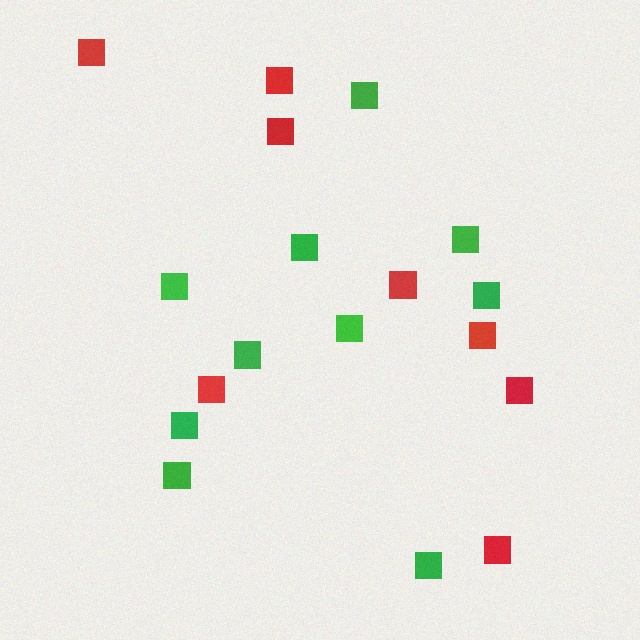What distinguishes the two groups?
There are 2 groups: one group of red squares (8) and one group of green squares (10).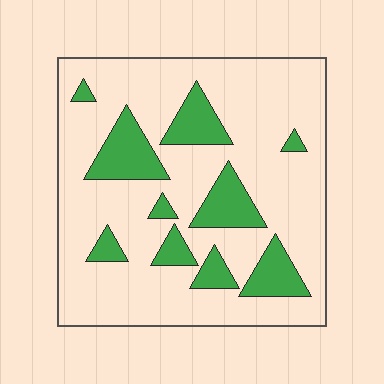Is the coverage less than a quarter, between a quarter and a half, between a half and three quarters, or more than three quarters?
Less than a quarter.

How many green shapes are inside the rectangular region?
10.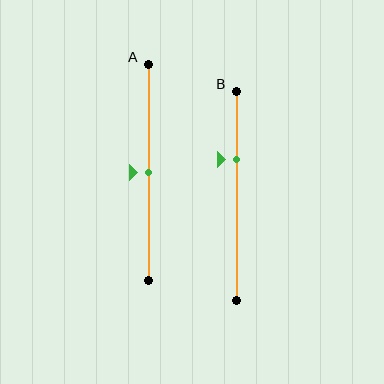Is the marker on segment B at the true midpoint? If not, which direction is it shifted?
No, the marker on segment B is shifted upward by about 17% of the segment length.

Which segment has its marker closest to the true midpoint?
Segment A has its marker closest to the true midpoint.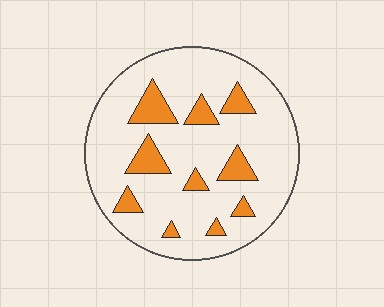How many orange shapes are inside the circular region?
10.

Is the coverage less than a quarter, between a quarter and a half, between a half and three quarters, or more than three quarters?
Less than a quarter.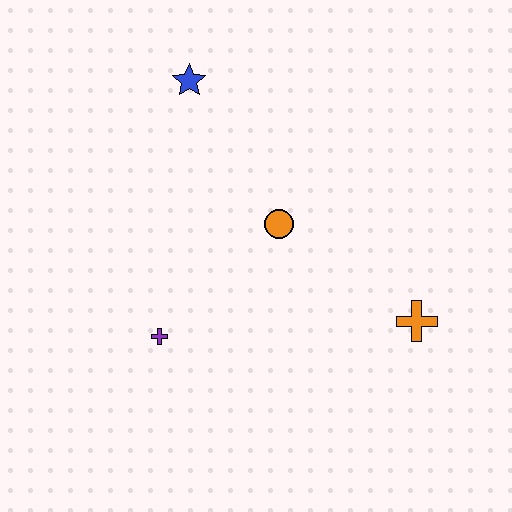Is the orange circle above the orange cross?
Yes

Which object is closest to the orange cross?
The orange circle is closest to the orange cross.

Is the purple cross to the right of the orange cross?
No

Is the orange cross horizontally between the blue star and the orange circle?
No